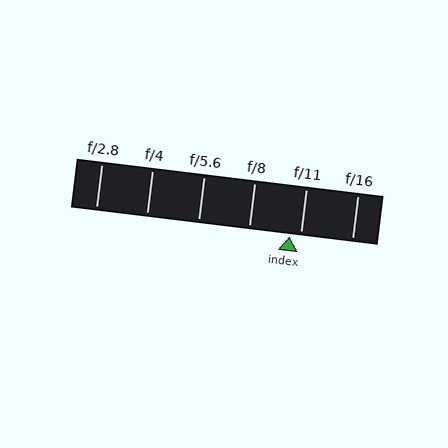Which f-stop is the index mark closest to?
The index mark is closest to f/11.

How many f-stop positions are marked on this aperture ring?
There are 6 f-stop positions marked.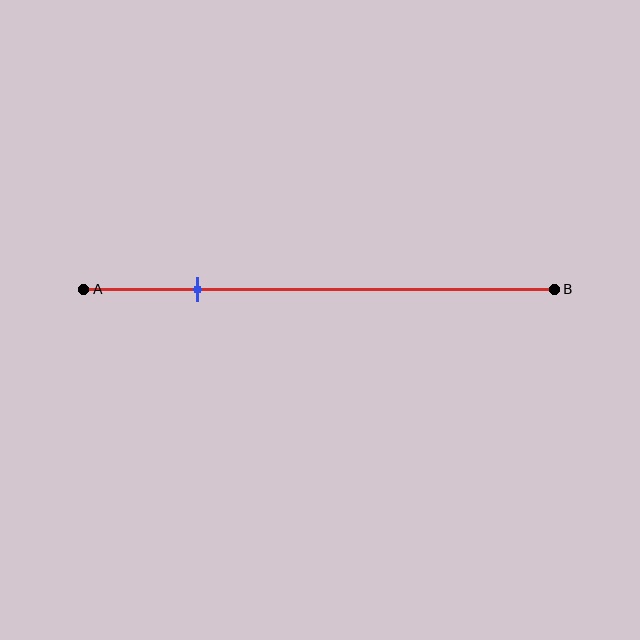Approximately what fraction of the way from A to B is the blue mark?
The blue mark is approximately 25% of the way from A to B.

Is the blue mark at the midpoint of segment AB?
No, the mark is at about 25% from A, not at the 50% midpoint.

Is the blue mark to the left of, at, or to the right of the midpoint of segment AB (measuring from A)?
The blue mark is to the left of the midpoint of segment AB.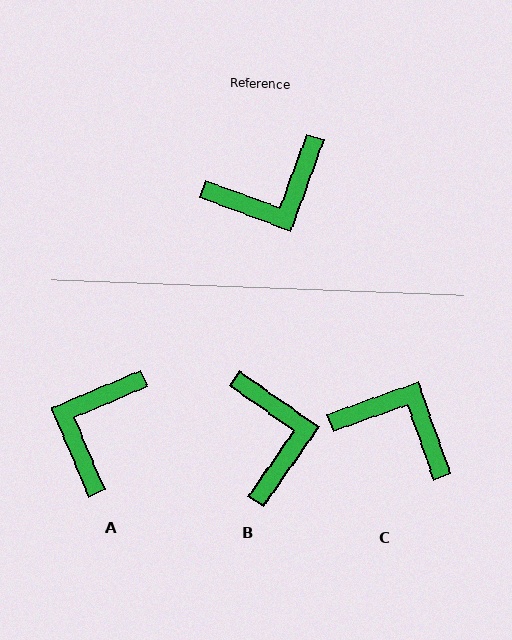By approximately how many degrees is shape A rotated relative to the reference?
Approximately 137 degrees clockwise.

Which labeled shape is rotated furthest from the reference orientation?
A, about 137 degrees away.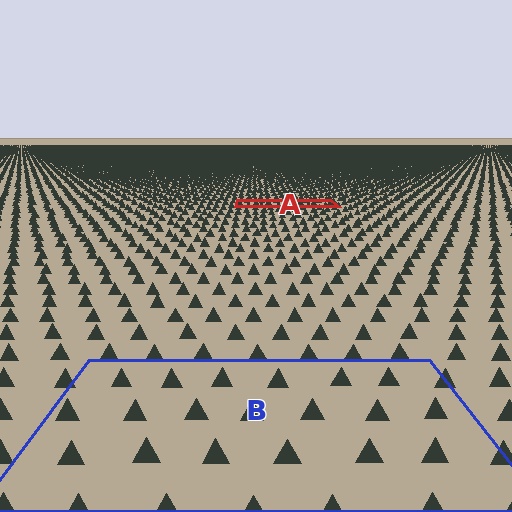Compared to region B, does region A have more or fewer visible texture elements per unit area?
Region A has more texture elements per unit area — they are packed more densely because it is farther away.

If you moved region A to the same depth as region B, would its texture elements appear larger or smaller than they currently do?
They would appear larger. At a closer depth, the same texture elements are projected at a bigger on-screen size.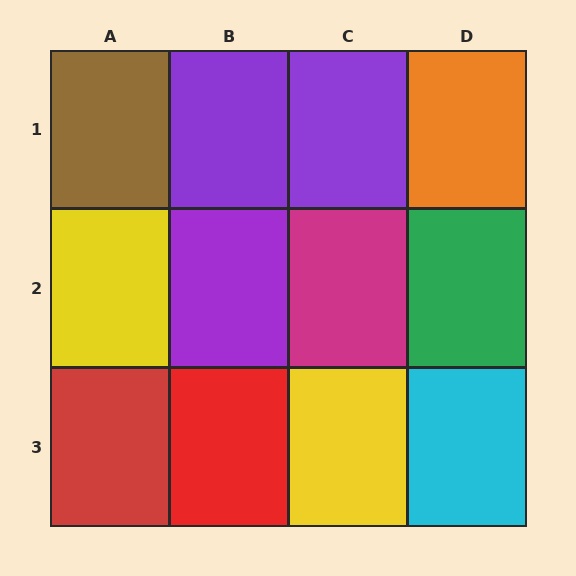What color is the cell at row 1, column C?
Purple.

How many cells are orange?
1 cell is orange.